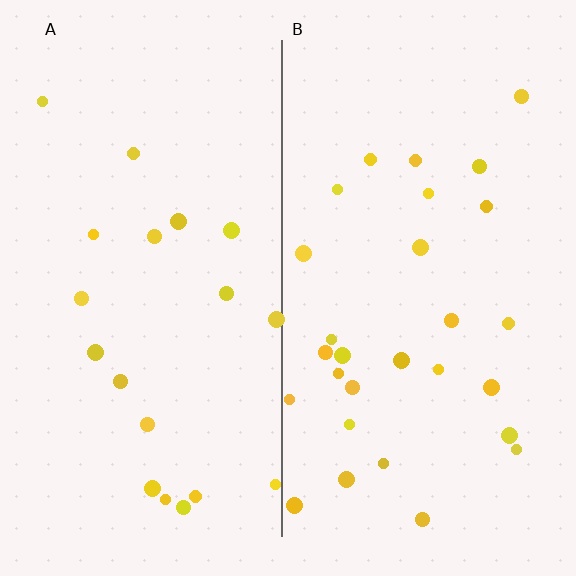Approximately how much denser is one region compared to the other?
Approximately 1.5× — region B over region A.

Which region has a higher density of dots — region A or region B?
B (the right).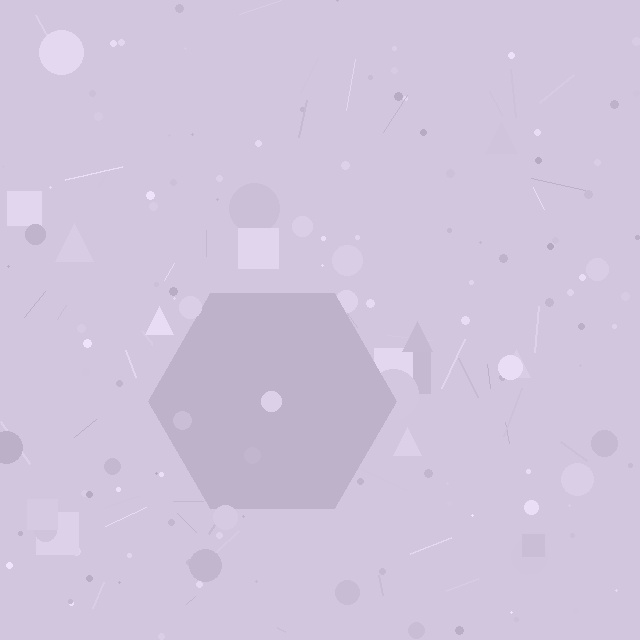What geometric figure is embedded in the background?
A hexagon is embedded in the background.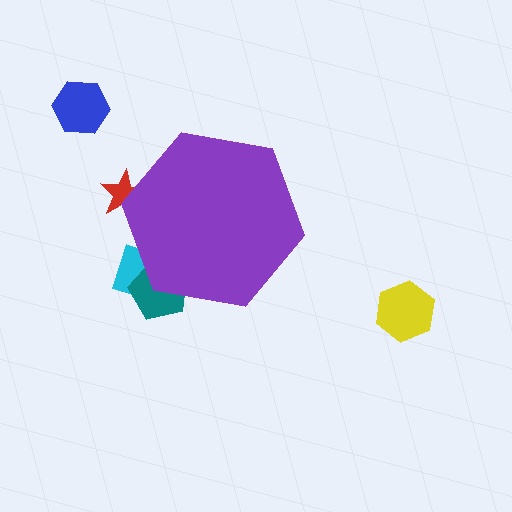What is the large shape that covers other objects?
A purple hexagon.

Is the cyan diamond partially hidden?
Yes, the cyan diamond is partially hidden behind the purple hexagon.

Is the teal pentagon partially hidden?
Yes, the teal pentagon is partially hidden behind the purple hexagon.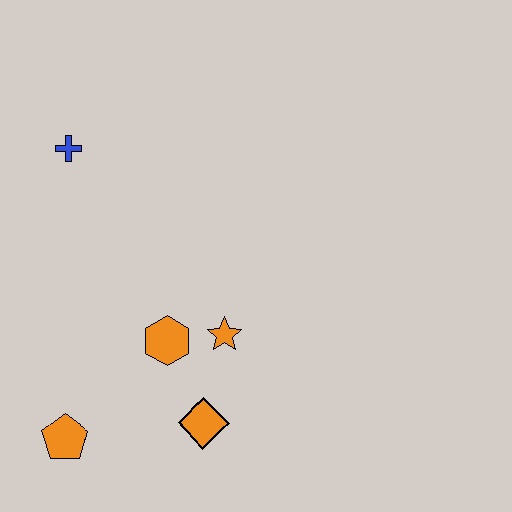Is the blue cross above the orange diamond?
Yes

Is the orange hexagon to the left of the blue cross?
No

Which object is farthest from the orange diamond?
The blue cross is farthest from the orange diamond.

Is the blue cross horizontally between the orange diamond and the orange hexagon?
No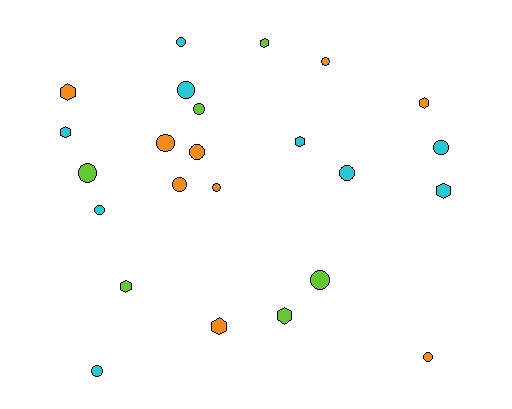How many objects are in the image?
There are 24 objects.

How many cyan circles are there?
There are 6 cyan circles.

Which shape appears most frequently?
Circle, with 15 objects.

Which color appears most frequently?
Orange, with 9 objects.